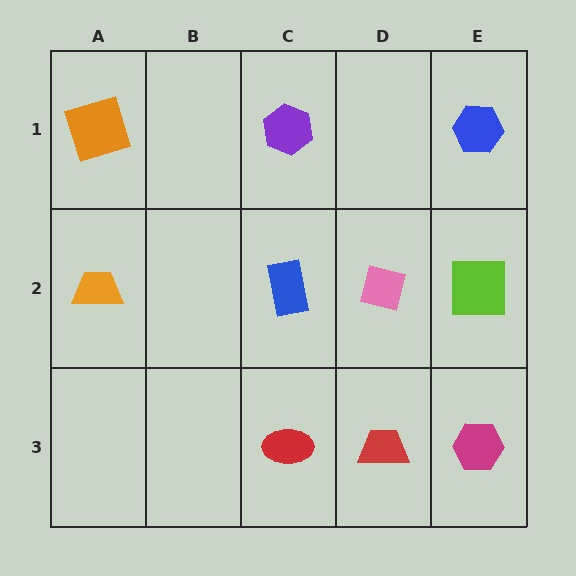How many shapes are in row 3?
3 shapes.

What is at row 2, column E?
A lime square.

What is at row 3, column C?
A red ellipse.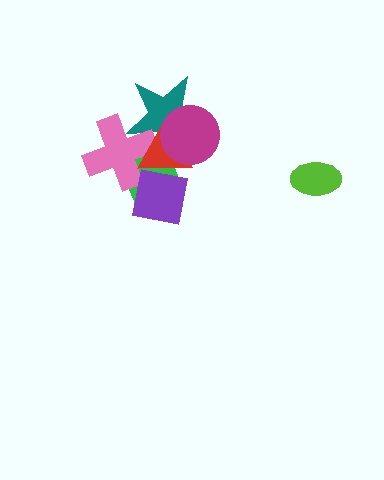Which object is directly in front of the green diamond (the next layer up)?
The pink cross is directly in front of the green diamond.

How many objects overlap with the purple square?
3 objects overlap with the purple square.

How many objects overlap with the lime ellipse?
0 objects overlap with the lime ellipse.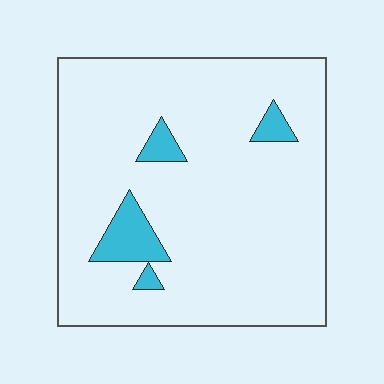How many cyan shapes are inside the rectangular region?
4.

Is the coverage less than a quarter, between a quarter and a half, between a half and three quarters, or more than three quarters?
Less than a quarter.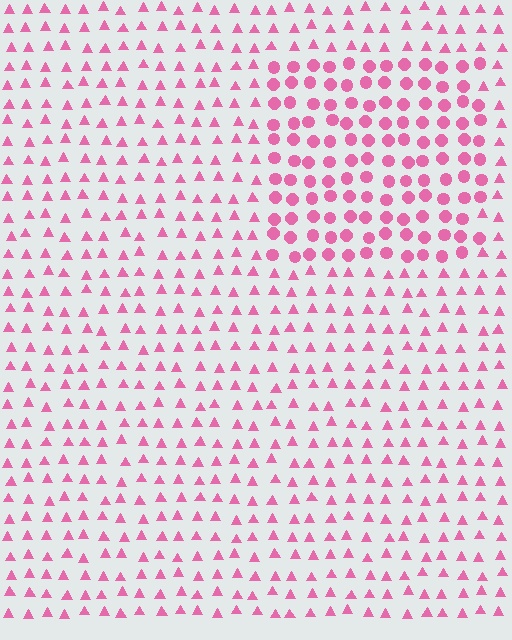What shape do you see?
I see a rectangle.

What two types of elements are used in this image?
The image uses circles inside the rectangle region and triangles outside it.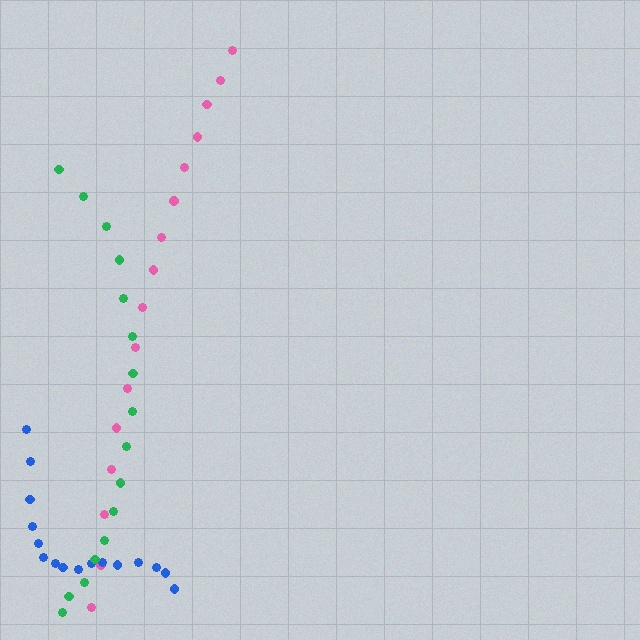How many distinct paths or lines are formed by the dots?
There are 3 distinct paths.